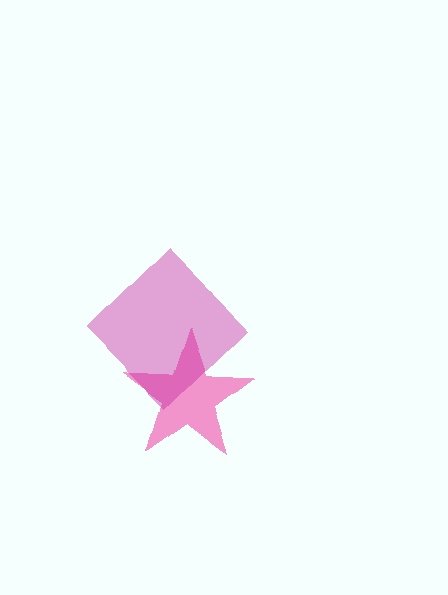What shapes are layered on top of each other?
The layered shapes are: a pink star, a magenta diamond.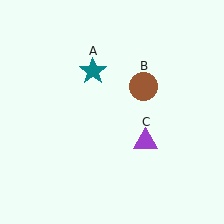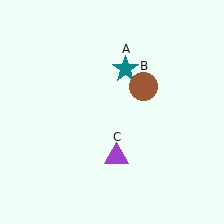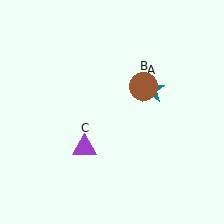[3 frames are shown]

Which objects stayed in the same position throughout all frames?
Brown circle (object B) remained stationary.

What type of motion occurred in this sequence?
The teal star (object A), purple triangle (object C) rotated clockwise around the center of the scene.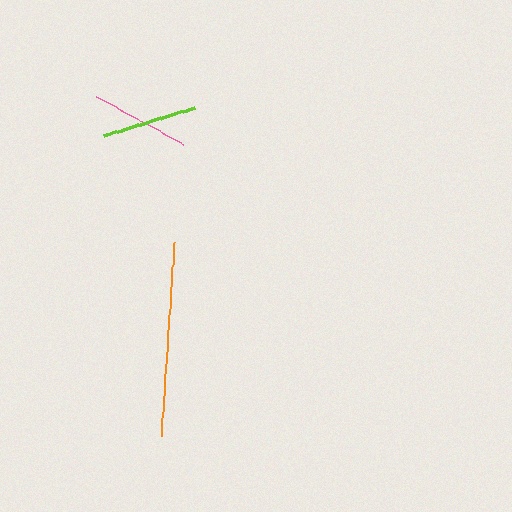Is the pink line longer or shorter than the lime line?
The pink line is longer than the lime line.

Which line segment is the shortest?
The lime line is the shortest at approximately 95 pixels.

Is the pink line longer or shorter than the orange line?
The orange line is longer than the pink line.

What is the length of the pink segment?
The pink segment is approximately 100 pixels long.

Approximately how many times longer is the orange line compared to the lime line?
The orange line is approximately 2.0 times the length of the lime line.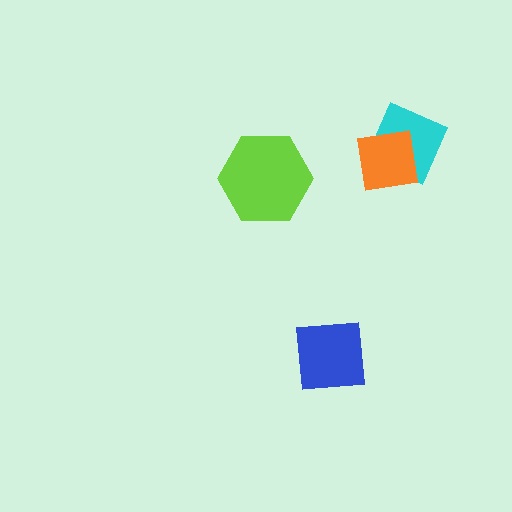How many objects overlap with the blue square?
0 objects overlap with the blue square.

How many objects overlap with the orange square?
1 object overlaps with the orange square.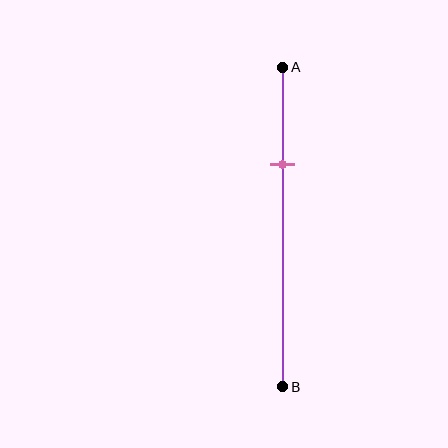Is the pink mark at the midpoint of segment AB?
No, the mark is at about 30% from A, not at the 50% midpoint.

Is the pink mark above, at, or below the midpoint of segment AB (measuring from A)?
The pink mark is above the midpoint of segment AB.